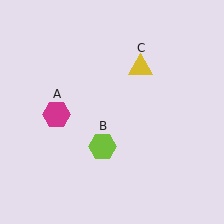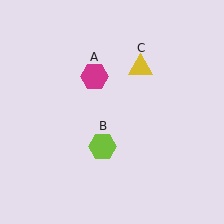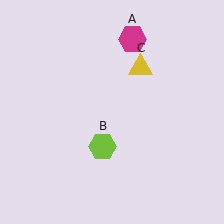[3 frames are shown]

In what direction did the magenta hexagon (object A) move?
The magenta hexagon (object A) moved up and to the right.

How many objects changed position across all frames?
1 object changed position: magenta hexagon (object A).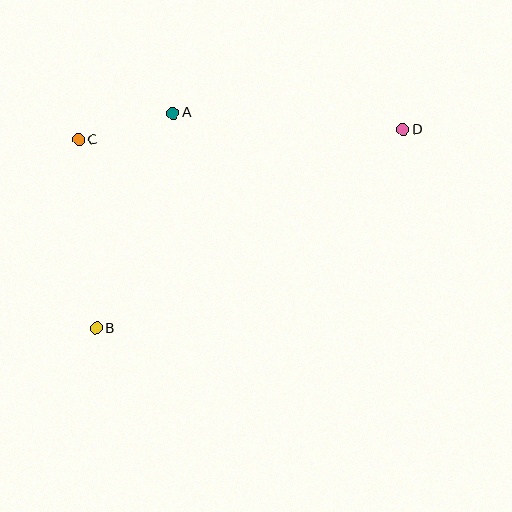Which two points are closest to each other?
Points A and C are closest to each other.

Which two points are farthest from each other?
Points B and D are farthest from each other.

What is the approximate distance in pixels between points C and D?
The distance between C and D is approximately 325 pixels.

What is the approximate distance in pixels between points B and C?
The distance between B and C is approximately 189 pixels.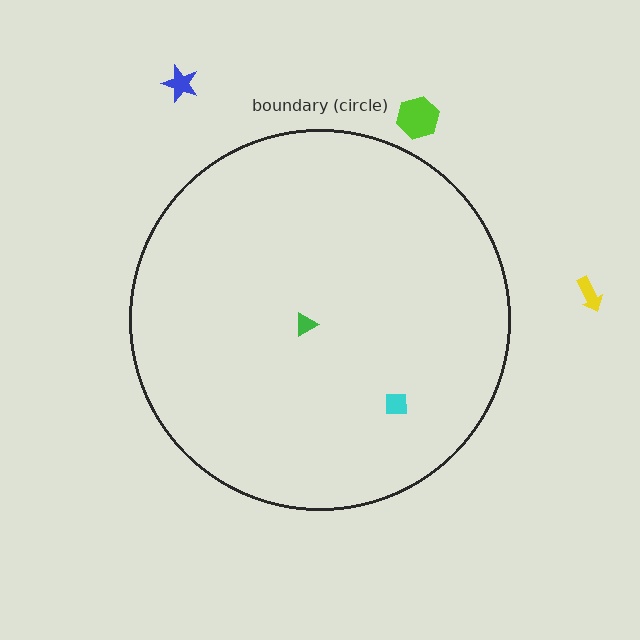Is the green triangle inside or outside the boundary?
Inside.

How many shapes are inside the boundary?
2 inside, 3 outside.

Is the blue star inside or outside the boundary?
Outside.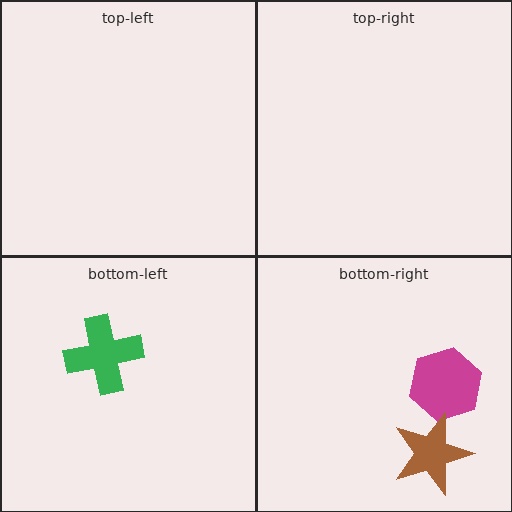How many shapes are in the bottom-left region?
1.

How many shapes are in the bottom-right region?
2.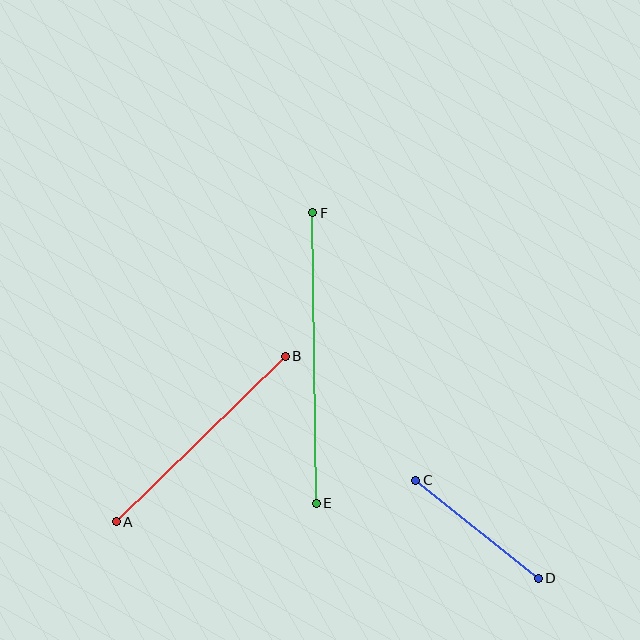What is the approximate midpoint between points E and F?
The midpoint is at approximately (315, 358) pixels.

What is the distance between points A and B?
The distance is approximately 236 pixels.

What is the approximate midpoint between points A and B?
The midpoint is at approximately (201, 439) pixels.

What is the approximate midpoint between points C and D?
The midpoint is at approximately (477, 529) pixels.